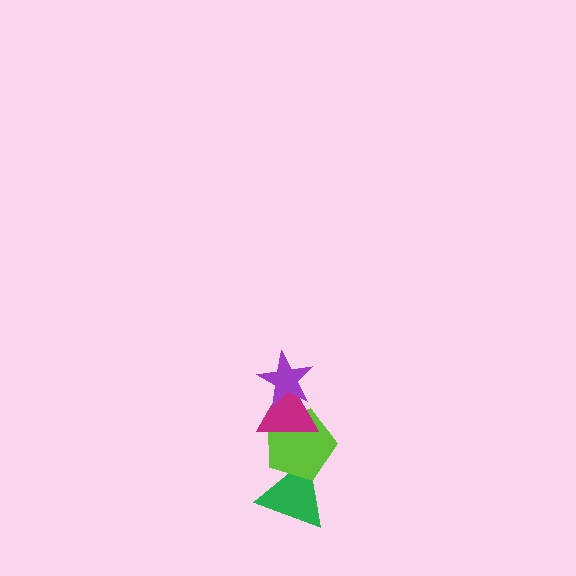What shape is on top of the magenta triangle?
The purple star is on top of the magenta triangle.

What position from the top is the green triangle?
The green triangle is 4th from the top.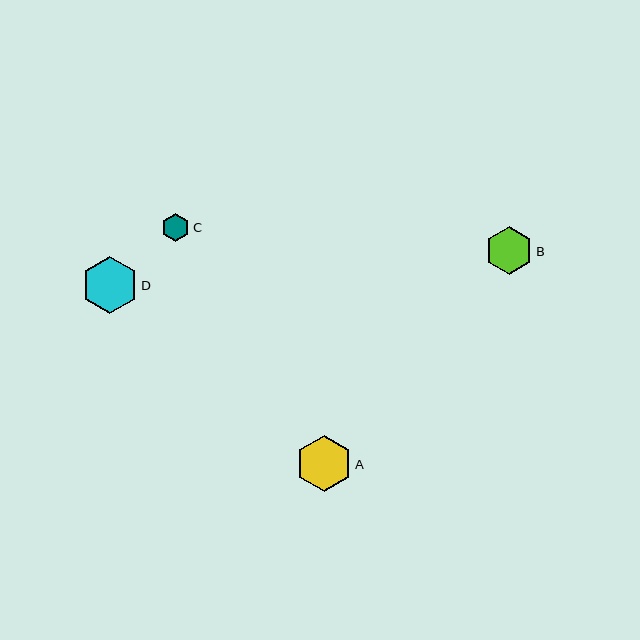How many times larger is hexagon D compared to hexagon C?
Hexagon D is approximately 2.0 times the size of hexagon C.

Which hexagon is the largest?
Hexagon D is the largest with a size of approximately 57 pixels.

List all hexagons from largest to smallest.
From largest to smallest: D, A, B, C.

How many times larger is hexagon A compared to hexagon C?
Hexagon A is approximately 2.0 times the size of hexagon C.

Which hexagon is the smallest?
Hexagon C is the smallest with a size of approximately 28 pixels.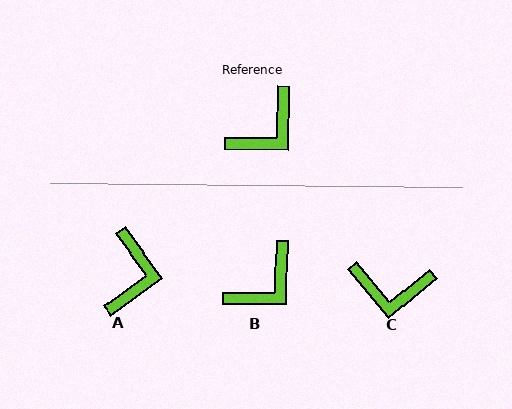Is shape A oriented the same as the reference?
No, it is off by about 36 degrees.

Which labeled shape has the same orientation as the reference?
B.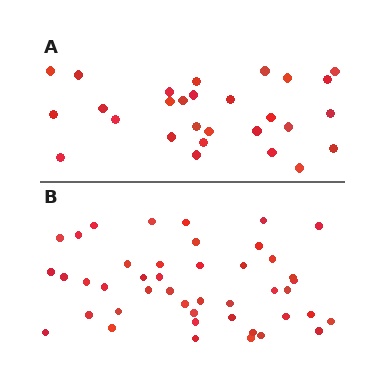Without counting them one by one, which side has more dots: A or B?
Region B (the bottom region) has more dots.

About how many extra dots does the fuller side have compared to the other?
Region B has approximately 15 more dots than region A.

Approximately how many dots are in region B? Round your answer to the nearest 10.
About 40 dots. (The exact count is 44, which rounds to 40.)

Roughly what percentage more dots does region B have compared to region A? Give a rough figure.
About 55% more.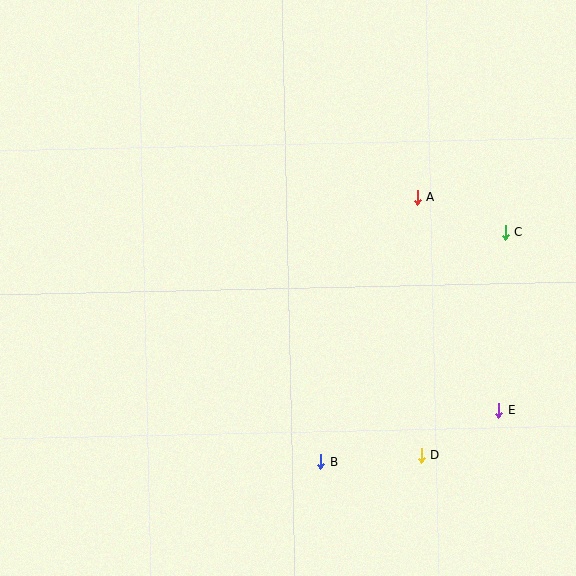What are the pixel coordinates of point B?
Point B is at (320, 462).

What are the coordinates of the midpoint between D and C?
The midpoint between D and C is at (463, 344).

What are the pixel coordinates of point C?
Point C is at (505, 232).